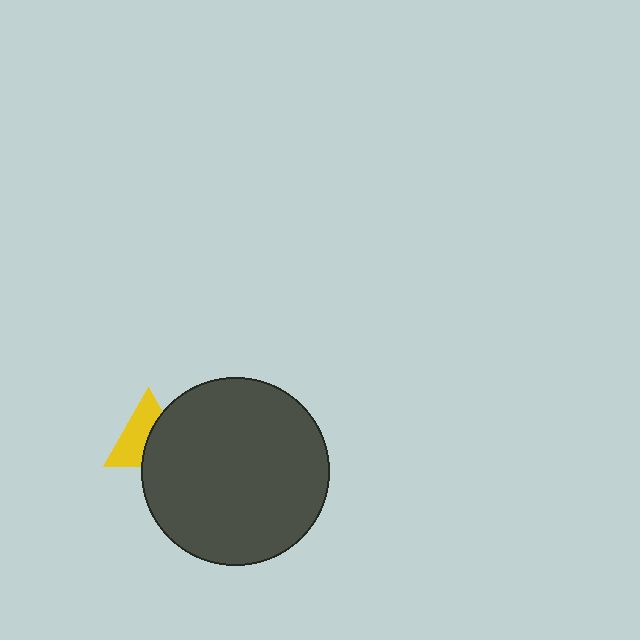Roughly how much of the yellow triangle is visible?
About half of it is visible (roughly 54%).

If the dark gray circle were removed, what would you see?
You would see the complete yellow triangle.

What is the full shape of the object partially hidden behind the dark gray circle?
The partially hidden object is a yellow triangle.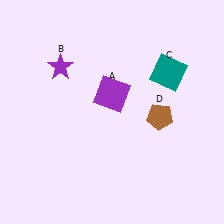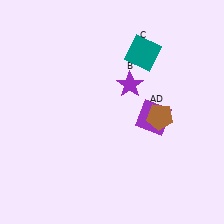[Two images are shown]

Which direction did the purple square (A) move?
The purple square (A) moved right.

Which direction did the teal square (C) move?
The teal square (C) moved left.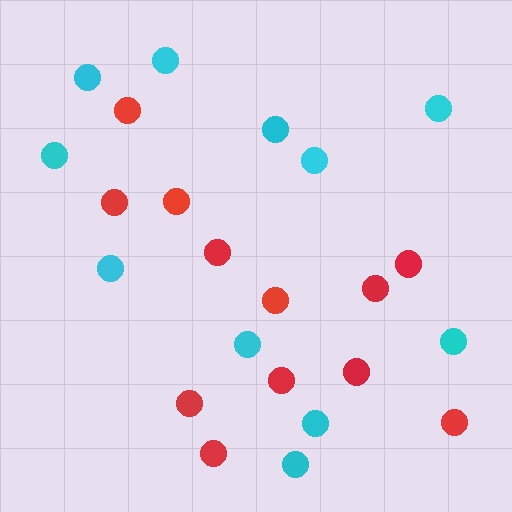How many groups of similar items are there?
There are 2 groups: one group of cyan circles (11) and one group of red circles (12).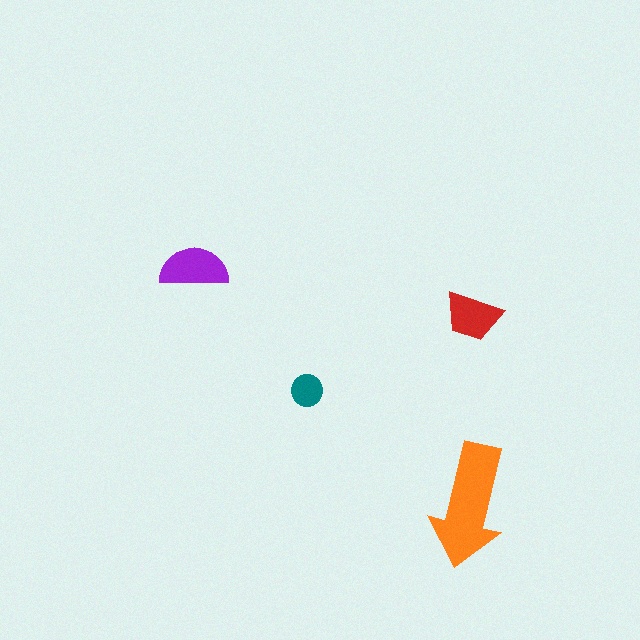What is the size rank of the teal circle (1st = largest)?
4th.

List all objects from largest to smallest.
The orange arrow, the purple semicircle, the red trapezoid, the teal circle.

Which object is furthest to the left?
The purple semicircle is leftmost.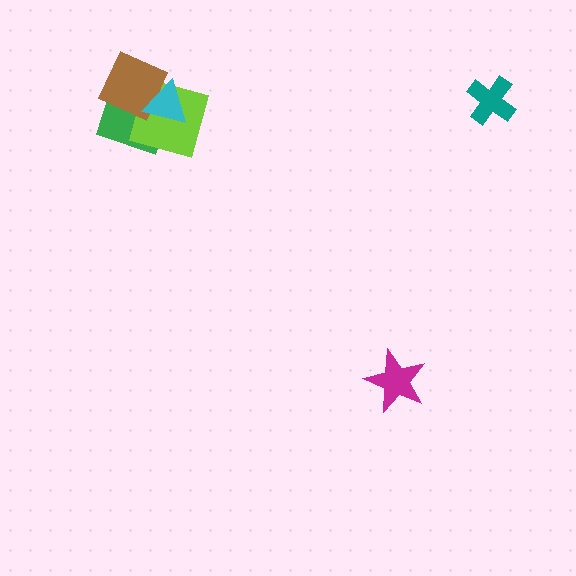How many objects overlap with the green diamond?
3 objects overlap with the green diamond.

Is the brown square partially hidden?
Yes, it is partially covered by another shape.